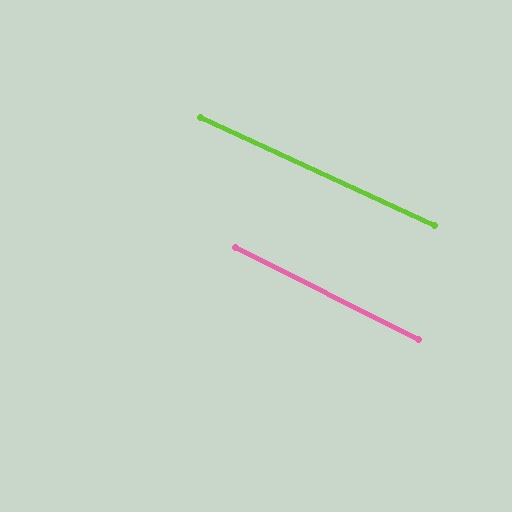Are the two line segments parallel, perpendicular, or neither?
Parallel — their directions differ by only 1.9°.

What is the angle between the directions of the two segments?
Approximately 2 degrees.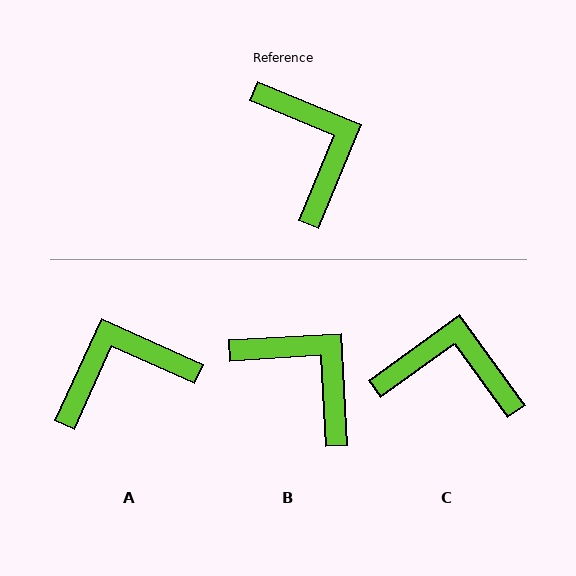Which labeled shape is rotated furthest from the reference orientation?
A, about 88 degrees away.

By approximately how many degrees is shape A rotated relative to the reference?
Approximately 88 degrees counter-clockwise.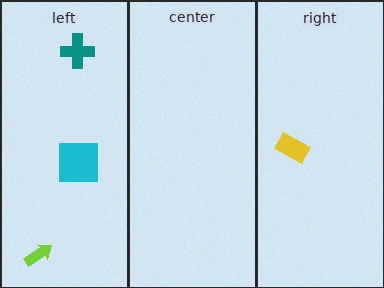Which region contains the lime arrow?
The left region.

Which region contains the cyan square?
The left region.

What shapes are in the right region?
The yellow rectangle.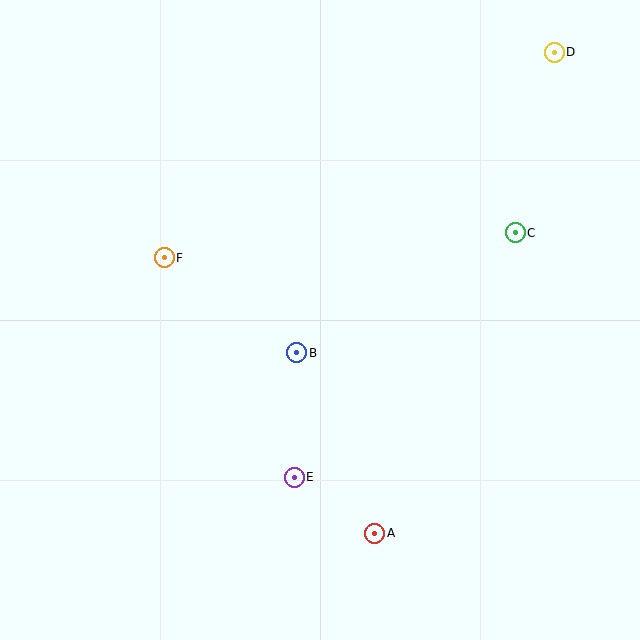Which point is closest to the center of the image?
Point B at (297, 353) is closest to the center.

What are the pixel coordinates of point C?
Point C is at (515, 233).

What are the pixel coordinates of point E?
Point E is at (294, 477).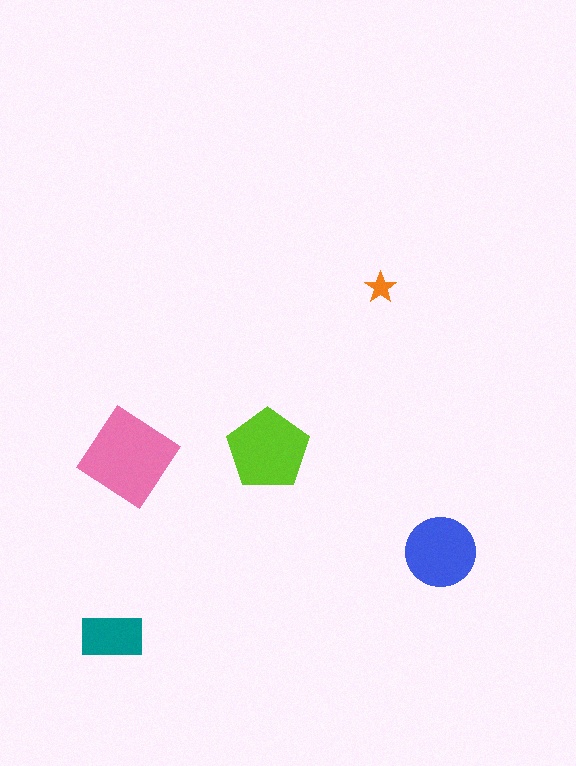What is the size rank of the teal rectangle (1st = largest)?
4th.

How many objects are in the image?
There are 5 objects in the image.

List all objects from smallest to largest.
The orange star, the teal rectangle, the blue circle, the lime pentagon, the pink diamond.